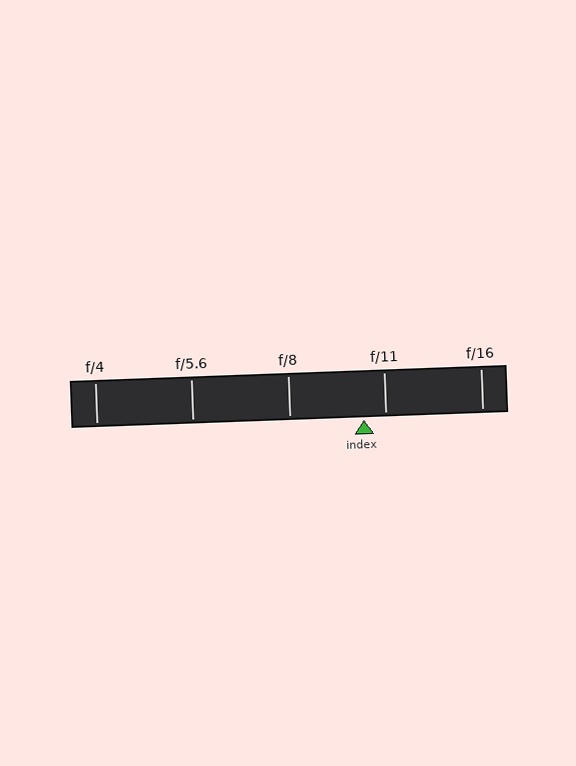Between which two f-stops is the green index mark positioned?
The index mark is between f/8 and f/11.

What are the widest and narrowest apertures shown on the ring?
The widest aperture shown is f/4 and the narrowest is f/16.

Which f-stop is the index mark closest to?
The index mark is closest to f/11.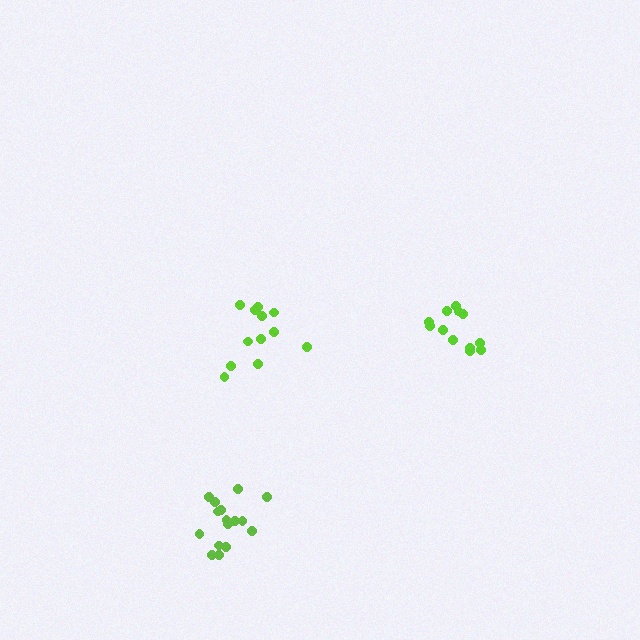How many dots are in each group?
Group 1: 12 dots, Group 2: 12 dots, Group 3: 16 dots (40 total).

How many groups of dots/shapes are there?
There are 3 groups.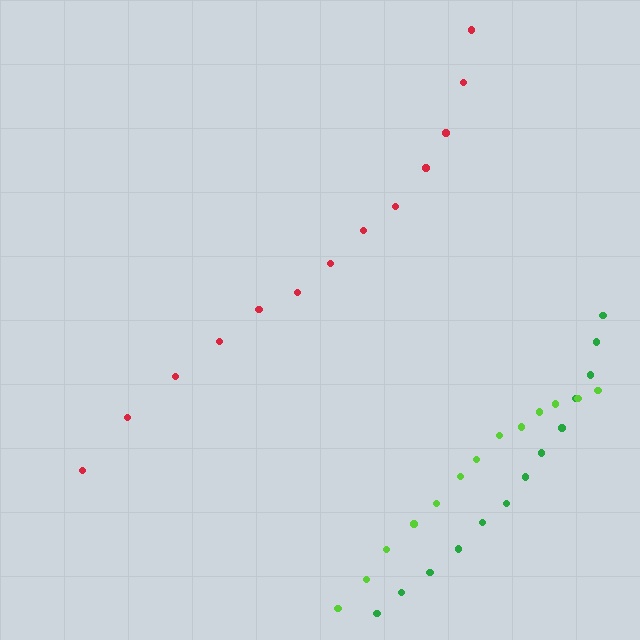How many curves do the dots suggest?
There are 3 distinct paths.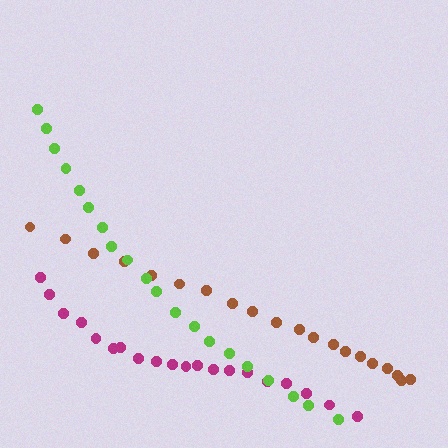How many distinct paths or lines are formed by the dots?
There are 3 distinct paths.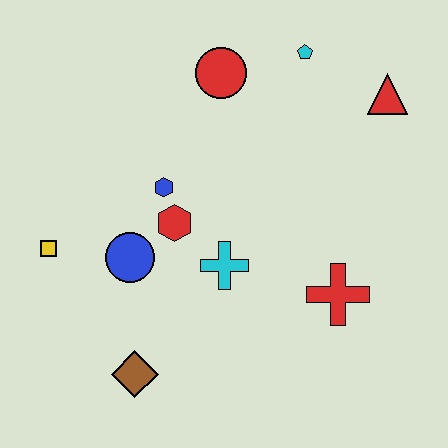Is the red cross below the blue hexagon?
Yes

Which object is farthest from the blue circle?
The red triangle is farthest from the blue circle.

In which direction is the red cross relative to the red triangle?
The red cross is below the red triangle.